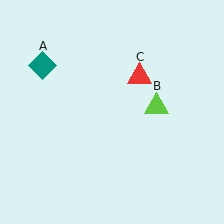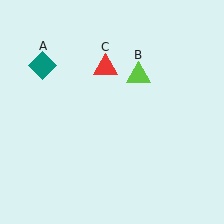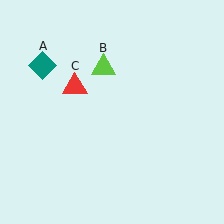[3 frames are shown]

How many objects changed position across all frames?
2 objects changed position: lime triangle (object B), red triangle (object C).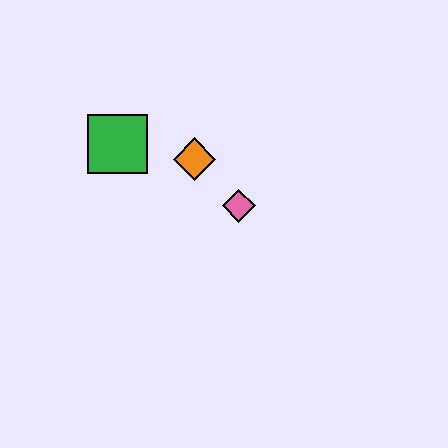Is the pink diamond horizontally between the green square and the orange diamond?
No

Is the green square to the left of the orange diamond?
Yes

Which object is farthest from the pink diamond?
The green square is farthest from the pink diamond.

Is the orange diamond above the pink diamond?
Yes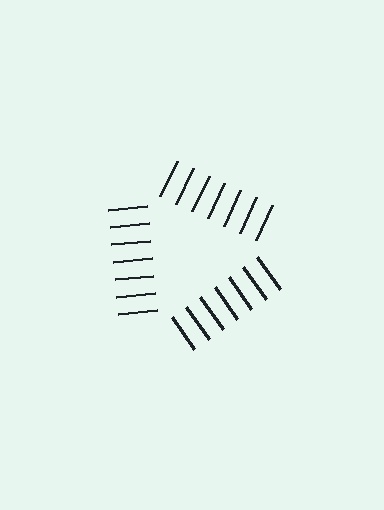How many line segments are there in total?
21 — 7 along each of the 3 edges.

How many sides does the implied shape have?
3 sides — the line-ends trace a triangle.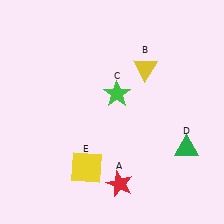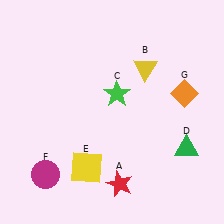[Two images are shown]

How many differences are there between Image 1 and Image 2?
There are 2 differences between the two images.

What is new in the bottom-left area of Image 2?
A magenta circle (F) was added in the bottom-left area of Image 2.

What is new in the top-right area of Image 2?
An orange diamond (G) was added in the top-right area of Image 2.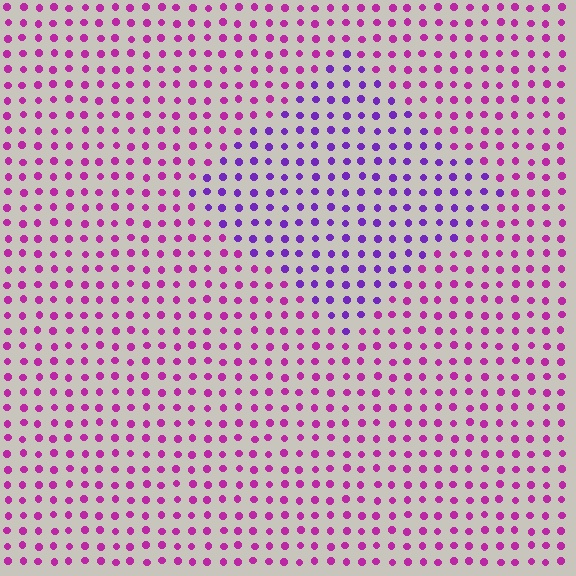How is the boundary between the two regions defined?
The boundary is defined purely by a slight shift in hue (about 38 degrees). Spacing, size, and orientation are identical on both sides.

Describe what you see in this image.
The image is filled with small magenta elements in a uniform arrangement. A diamond-shaped region is visible where the elements are tinted to a slightly different hue, forming a subtle color boundary.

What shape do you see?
I see a diamond.